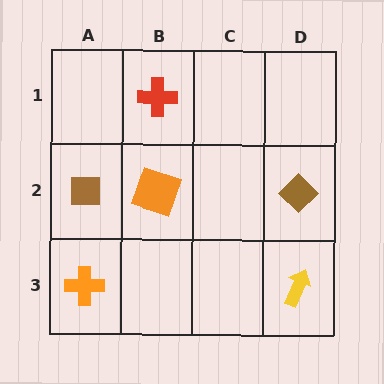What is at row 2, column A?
A brown square.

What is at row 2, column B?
An orange square.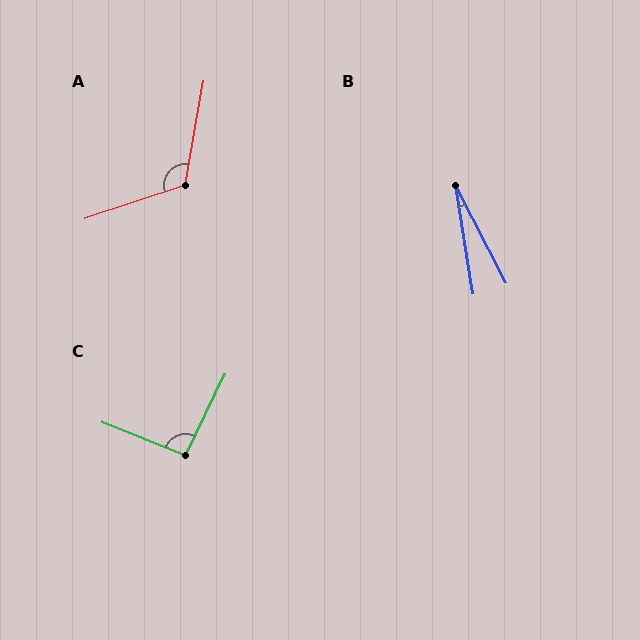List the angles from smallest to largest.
B (19°), C (94°), A (118°).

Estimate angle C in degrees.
Approximately 94 degrees.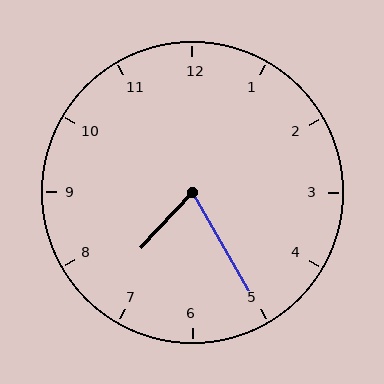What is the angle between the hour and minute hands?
Approximately 72 degrees.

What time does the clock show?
7:25.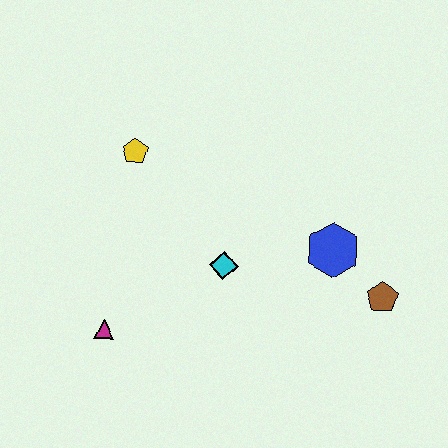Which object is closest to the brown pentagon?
The blue hexagon is closest to the brown pentagon.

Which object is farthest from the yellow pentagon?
The brown pentagon is farthest from the yellow pentagon.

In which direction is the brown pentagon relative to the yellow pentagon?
The brown pentagon is to the right of the yellow pentagon.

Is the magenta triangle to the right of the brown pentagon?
No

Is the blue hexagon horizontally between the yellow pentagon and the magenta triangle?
No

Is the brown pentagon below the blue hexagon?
Yes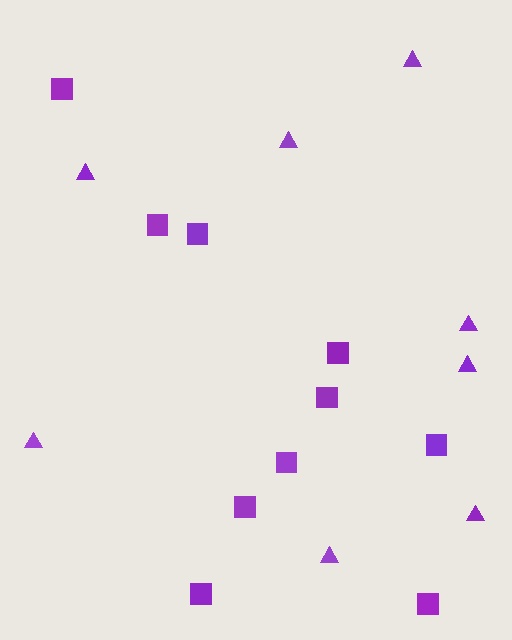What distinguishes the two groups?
There are 2 groups: one group of triangles (8) and one group of squares (10).